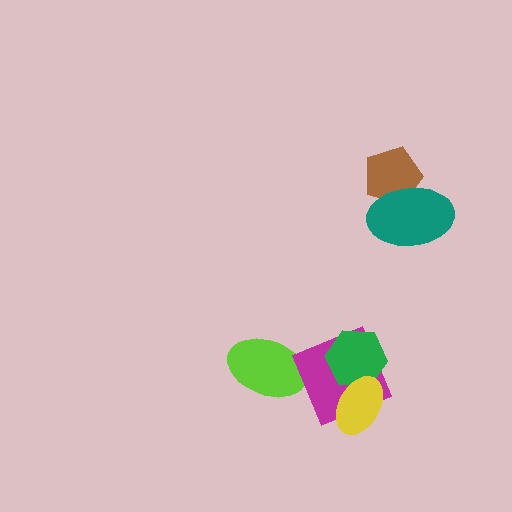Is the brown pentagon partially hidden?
Yes, it is partially covered by another shape.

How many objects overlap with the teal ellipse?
1 object overlaps with the teal ellipse.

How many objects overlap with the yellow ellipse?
2 objects overlap with the yellow ellipse.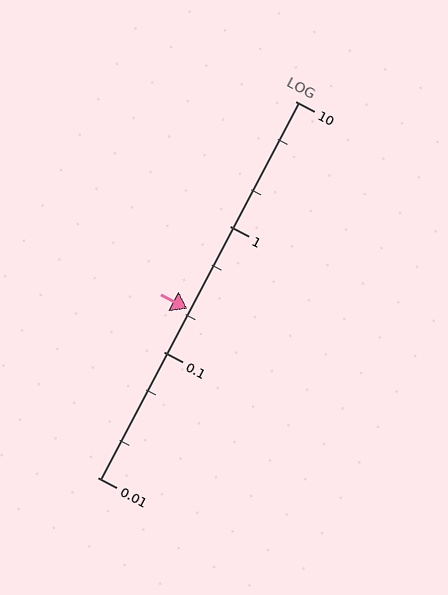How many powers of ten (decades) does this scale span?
The scale spans 3 decades, from 0.01 to 10.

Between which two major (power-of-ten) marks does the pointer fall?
The pointer is between 0.1 and 1.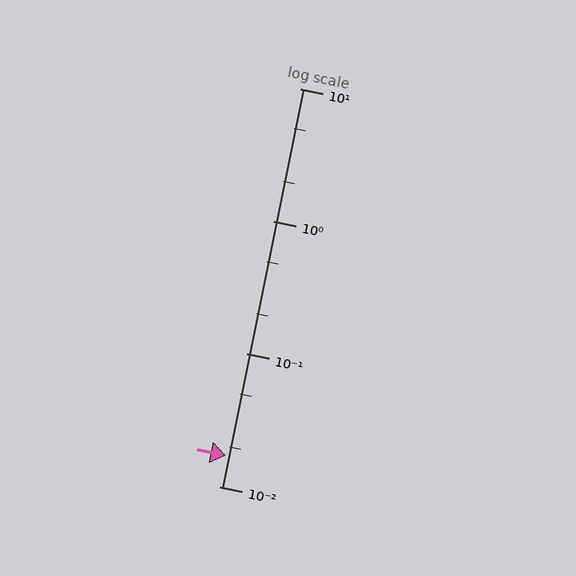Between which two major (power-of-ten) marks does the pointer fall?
The pointer is between 0.01 and 0.1.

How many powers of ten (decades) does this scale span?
The scale spans 3 decades, from 0.01 to 10.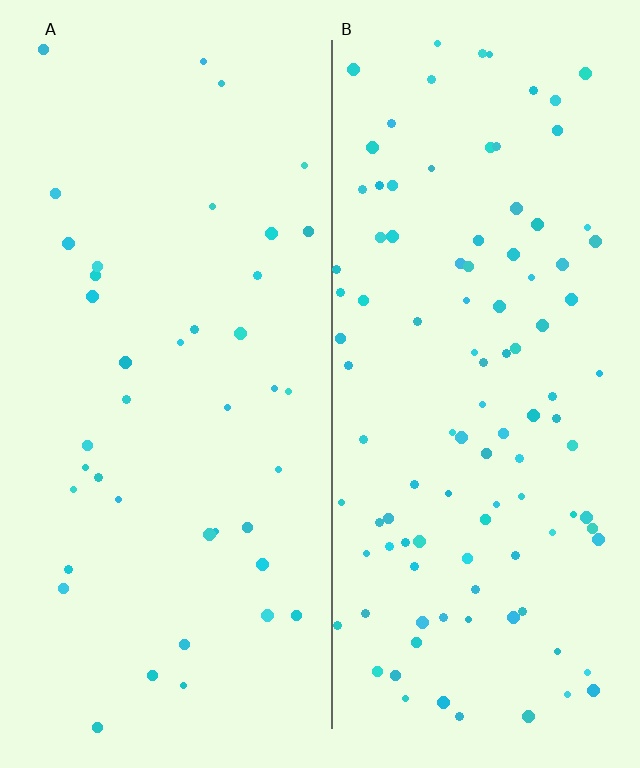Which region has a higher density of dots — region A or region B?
B (the right).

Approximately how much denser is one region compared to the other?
Approximately 2.6× — region B over region A.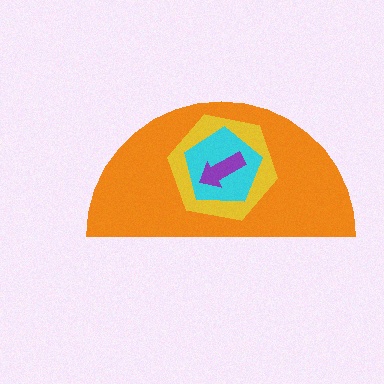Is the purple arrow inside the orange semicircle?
Yes.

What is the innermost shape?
The purple arrow.